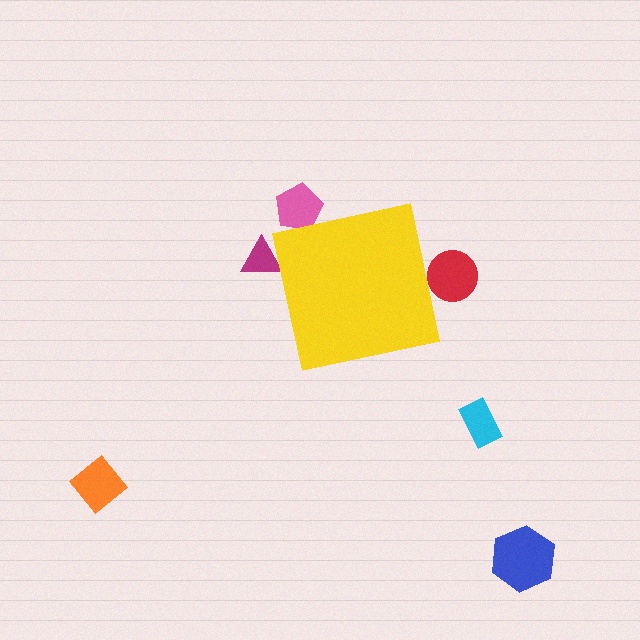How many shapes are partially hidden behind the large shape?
3 shapes are partially hidden.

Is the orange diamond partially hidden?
No, the orange diamond is fully visible.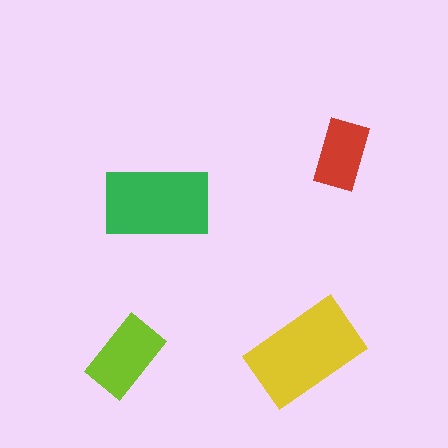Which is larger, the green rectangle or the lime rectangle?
The green one.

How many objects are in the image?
There are 4 objects in the image.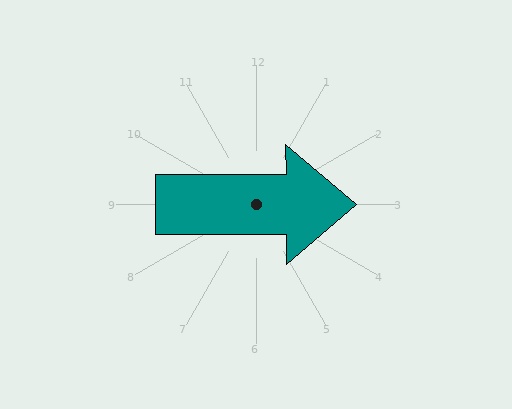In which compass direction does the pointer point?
East.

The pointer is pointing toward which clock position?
Roughly 3 o'clock.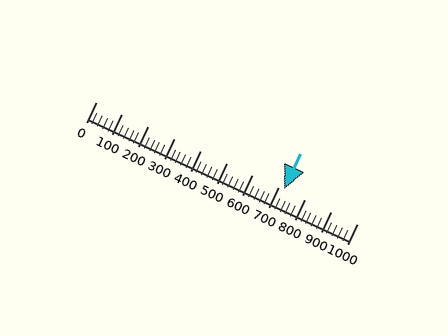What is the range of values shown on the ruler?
The ruler shows values from 0 to 1000.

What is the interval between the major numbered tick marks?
The major tick marks are spaced 100 units apart.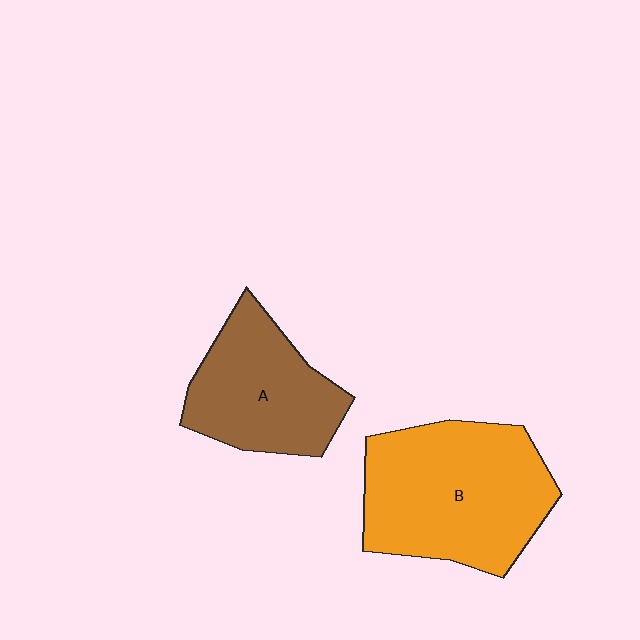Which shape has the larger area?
Shape B (orange).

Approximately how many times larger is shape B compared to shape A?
Approximately 1.4 times.